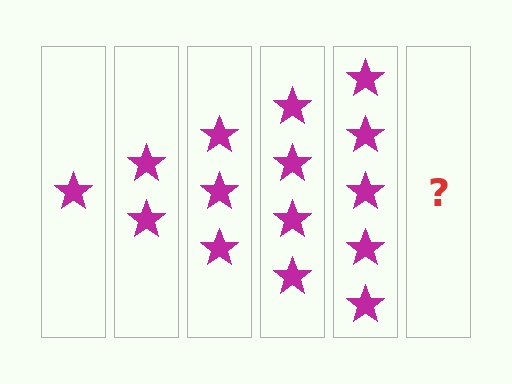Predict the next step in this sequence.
The next step is 6 stars.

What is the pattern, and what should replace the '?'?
The pattern is that each step adds one more star. The '?' should be 6 stars.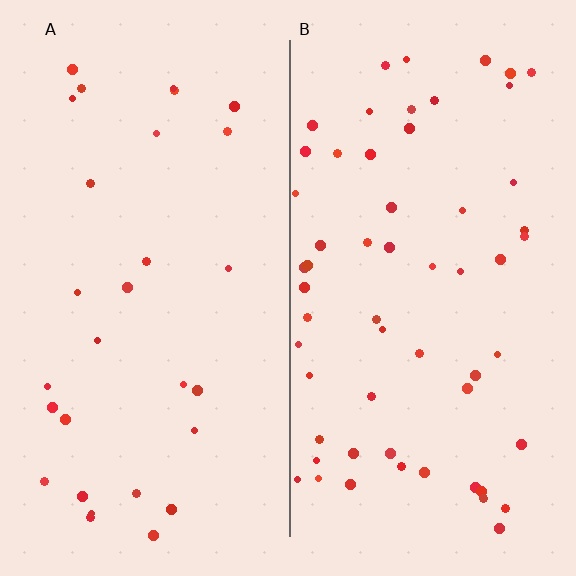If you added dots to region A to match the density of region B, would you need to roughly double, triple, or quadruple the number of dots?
Approximately double.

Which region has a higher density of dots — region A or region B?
B (the right).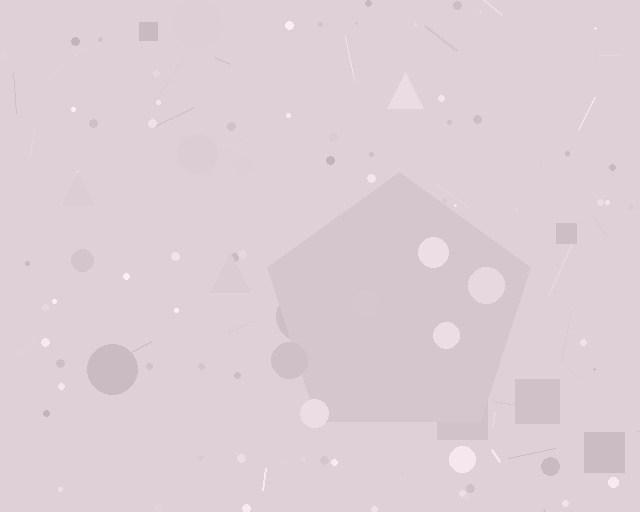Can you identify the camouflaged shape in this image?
The camouflaged shape is a pentagon.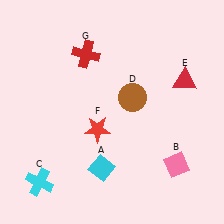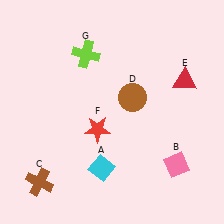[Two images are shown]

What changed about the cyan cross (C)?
In Image 1, C is cyan. In Image 2, it changed to brown.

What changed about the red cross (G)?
In Image 1, G is red. In Image 2, it changed to lime.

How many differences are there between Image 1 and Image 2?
There are 2 differences between the two images.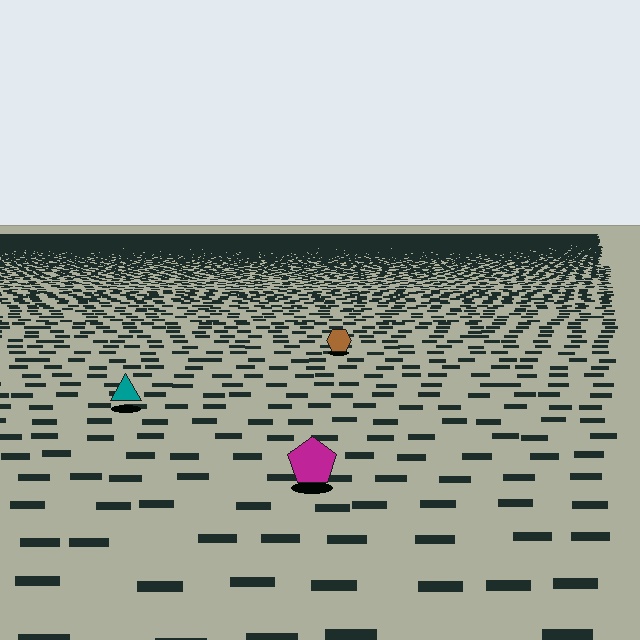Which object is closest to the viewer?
The magenta pentagon is closest. The texture marks near it are larger and more spread out.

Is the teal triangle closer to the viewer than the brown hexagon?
Yes. The teal triangle is closer — you can tell from the texture gradient: the ground texture is coarser near it.